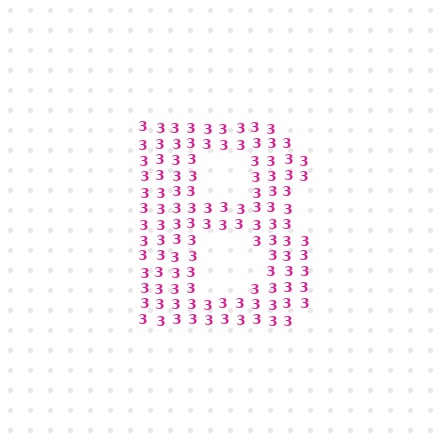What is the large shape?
The large shape is the letter B.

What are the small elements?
The small elements are digit 3's.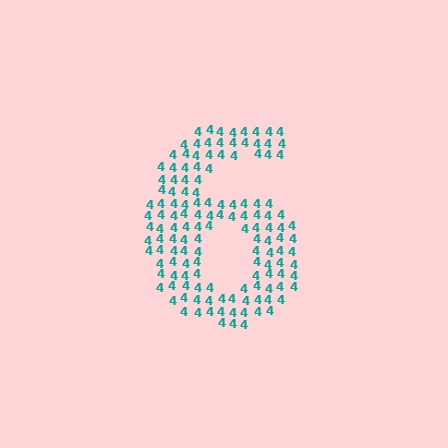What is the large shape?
The large shape is the digit 6.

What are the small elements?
The small elements are digit 4's.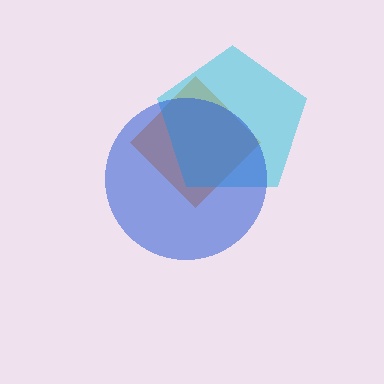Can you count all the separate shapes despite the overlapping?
Yes, there are 3 separate shapes.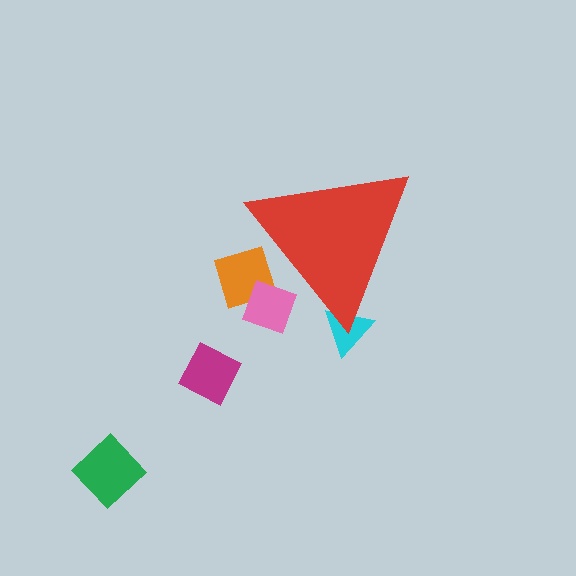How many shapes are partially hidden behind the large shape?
3 shapes are partially hidden.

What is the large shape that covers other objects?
A red triangle.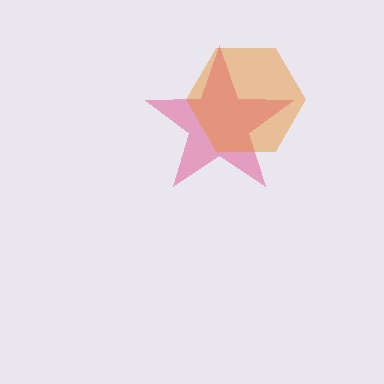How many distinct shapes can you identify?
There are 2 distinct shapes: a pink star, an orange hexagon.